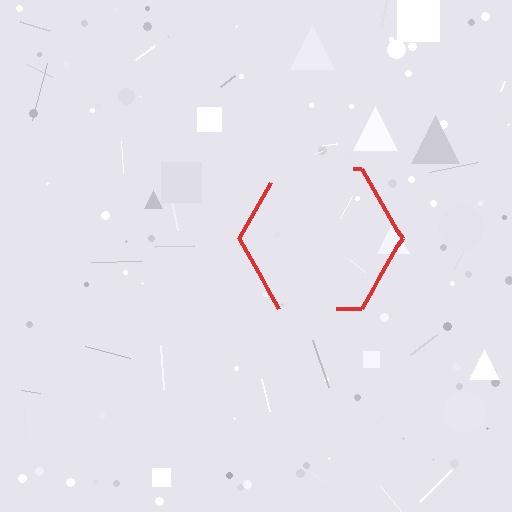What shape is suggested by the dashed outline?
The dashed outline suggests a hexagon.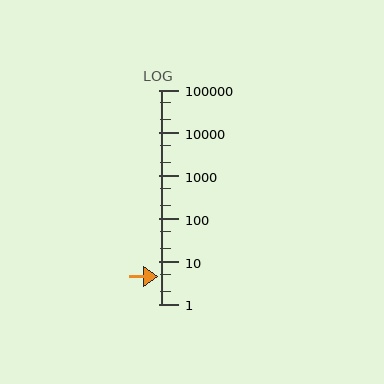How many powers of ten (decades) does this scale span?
The scale spans 5 decades, from 1 to 100000.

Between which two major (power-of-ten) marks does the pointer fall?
The pointer is between 1 and 10.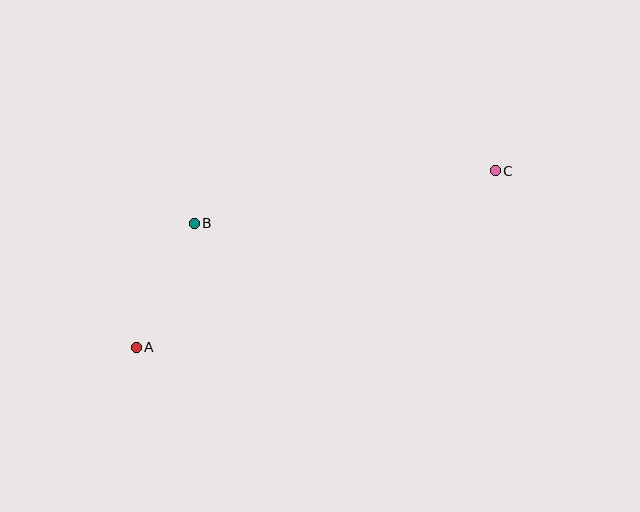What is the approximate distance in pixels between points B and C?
The distance between B and C is approximately 306 pixels.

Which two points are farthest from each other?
Points A and C are farthest from each other.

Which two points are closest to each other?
Points A and B are closest to each other.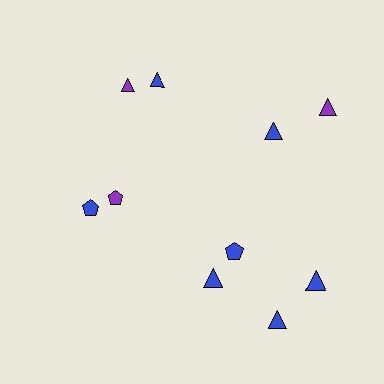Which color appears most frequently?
Blue, with 7 objects.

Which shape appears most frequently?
Triangle, with 7 objects.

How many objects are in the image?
There are 10 objects.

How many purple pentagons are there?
There is 1 purple pentagon.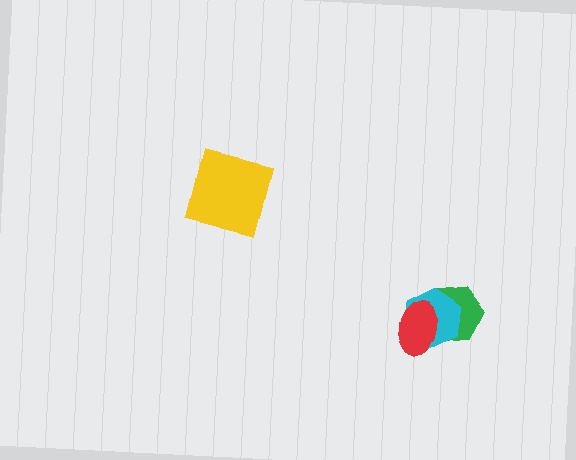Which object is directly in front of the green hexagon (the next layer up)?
The cyan hexagon is directly in front of the green hexagon.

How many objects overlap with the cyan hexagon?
2 objects overlap with the cyan hexagon.